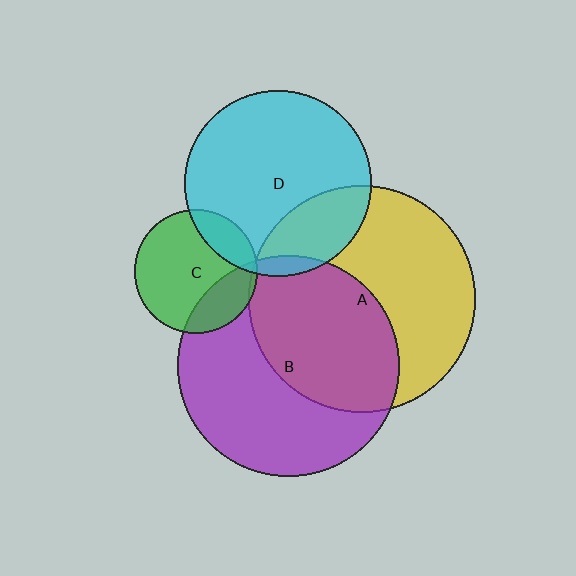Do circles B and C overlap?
Yes.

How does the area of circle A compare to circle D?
Approximately 1.5 times.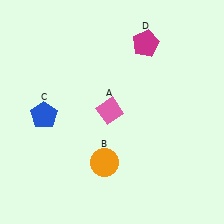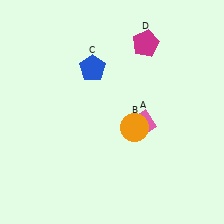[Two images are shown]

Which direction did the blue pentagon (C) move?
The blue pentagon (C) moved right.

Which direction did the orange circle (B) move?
The orange circle (B) moved up.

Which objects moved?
The objects that moved are: the pink diamond (A), the orange circle (B), the blue pentagon (C).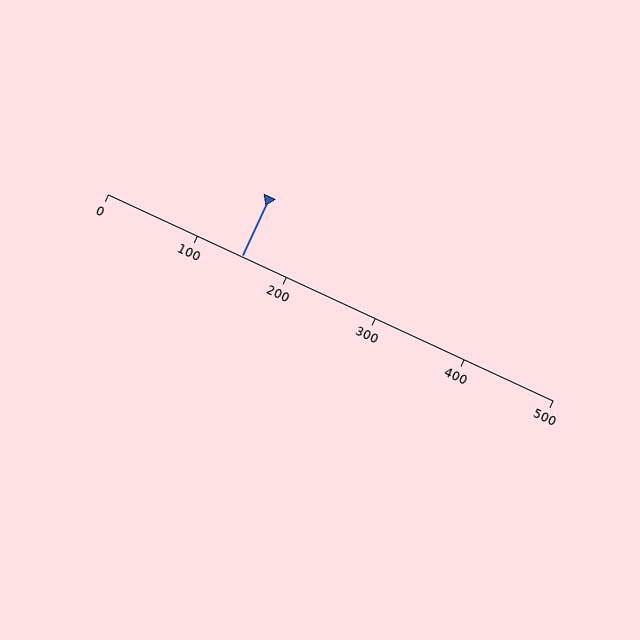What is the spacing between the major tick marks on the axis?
The major ticks are spaced 100 apart.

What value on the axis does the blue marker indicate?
The marker indicates approximately 150.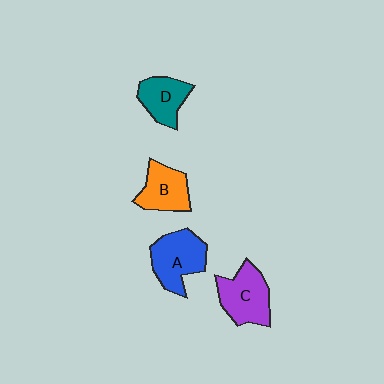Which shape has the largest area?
Shape A (blue).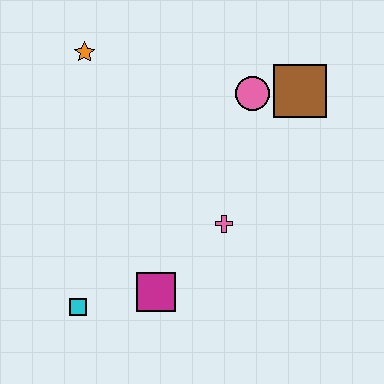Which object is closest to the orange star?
The pink circle is closest to the orange star.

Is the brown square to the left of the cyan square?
No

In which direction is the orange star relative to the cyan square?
The orange star is above the cyan square.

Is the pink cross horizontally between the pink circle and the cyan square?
Yes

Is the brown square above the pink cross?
Yes